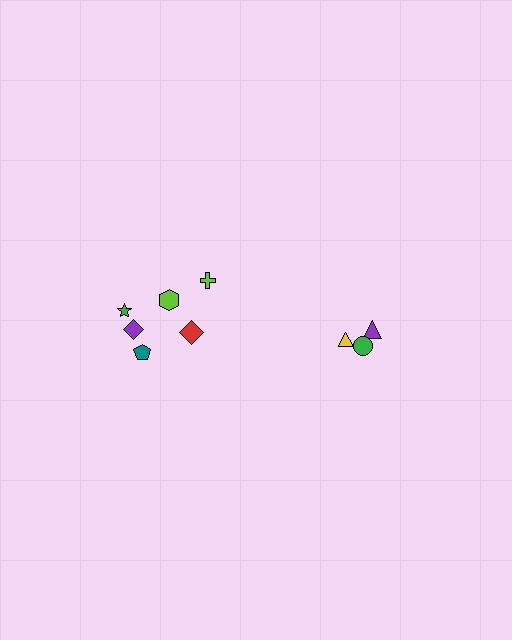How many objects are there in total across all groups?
There are 9 objects.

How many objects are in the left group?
There are 6 objects.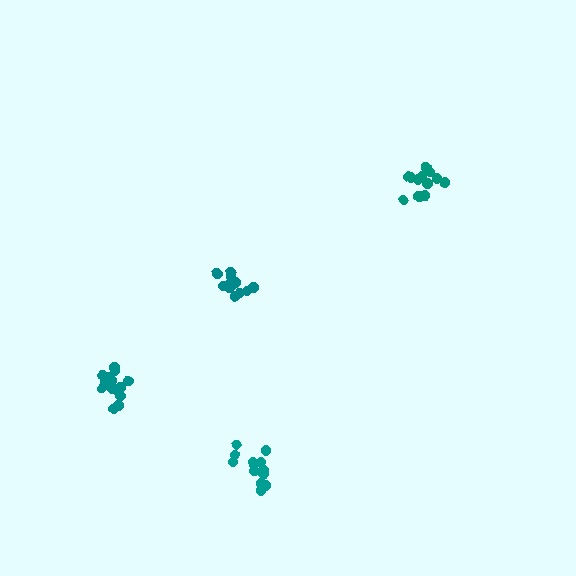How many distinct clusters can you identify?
There are 4 distinct clusters.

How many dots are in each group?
Group 1: 13 dots, Group 2: 12 dots, Group 3: 14 dots, Group 4: 13 dots (52 total).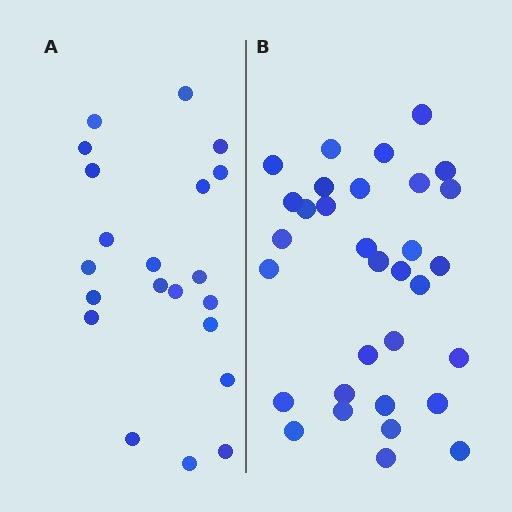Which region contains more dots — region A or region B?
Region B (the right region) has more dots.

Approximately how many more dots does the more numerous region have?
Region B has roughly 12 or so more dots than region A.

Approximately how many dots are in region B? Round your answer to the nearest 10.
About 30 dots. (The exact count is 32, which rounds to 30.)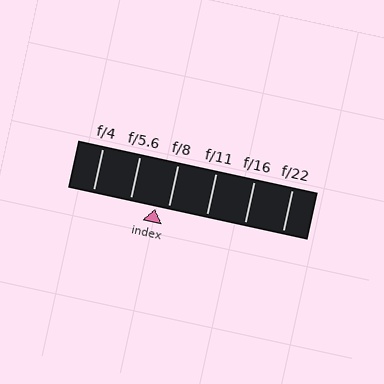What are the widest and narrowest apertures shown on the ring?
The widest aperture shown is f/4 and the narrowest is f/22.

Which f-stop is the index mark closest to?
The index mark is closest to f/8.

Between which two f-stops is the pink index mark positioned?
The index mark is between f/5.6 and f/8.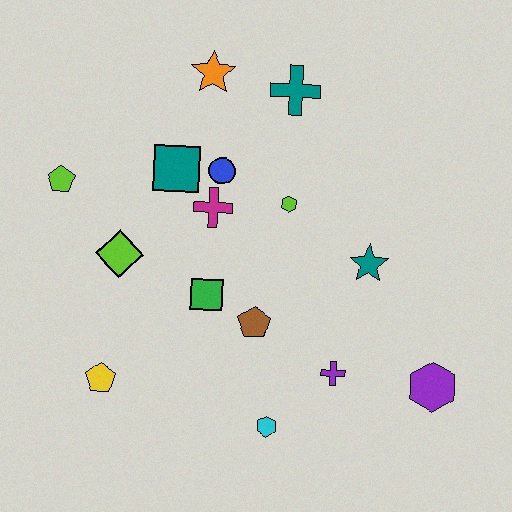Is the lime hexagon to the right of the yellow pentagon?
Yes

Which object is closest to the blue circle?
The magenta cross is closest to the blue circle.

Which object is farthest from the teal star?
The lime pentagon is farthest from the teal star.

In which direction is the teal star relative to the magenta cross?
The teal star is to the right of the magenta cross.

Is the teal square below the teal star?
No